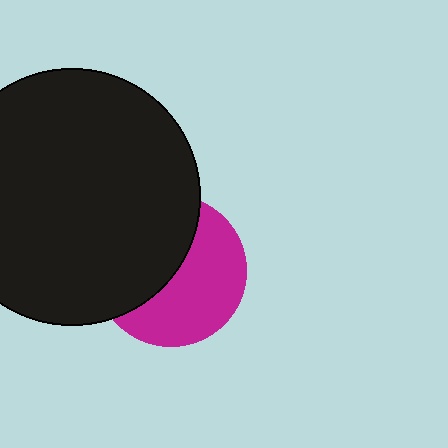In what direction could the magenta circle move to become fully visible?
The magenta circle could move right. That would shift it out from behind the black circle entirely.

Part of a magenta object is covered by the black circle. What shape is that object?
It is a circle.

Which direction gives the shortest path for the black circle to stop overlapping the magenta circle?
Moving left gives the shortest separation.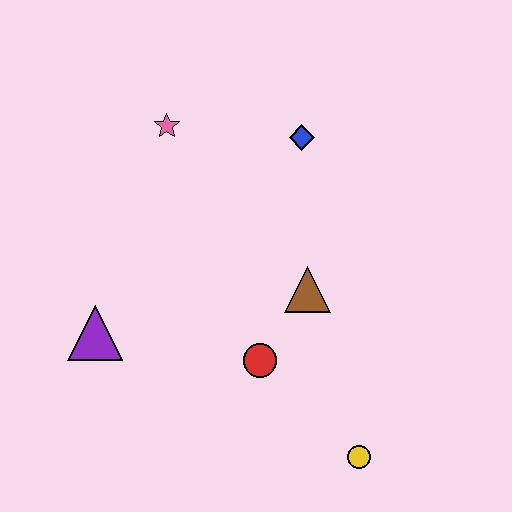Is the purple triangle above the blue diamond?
No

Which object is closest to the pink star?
The blue diamond is closest to the pink star.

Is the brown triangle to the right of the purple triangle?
Yes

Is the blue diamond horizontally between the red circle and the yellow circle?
Yes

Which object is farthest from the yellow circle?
The pink star is farthest from the yellow circle.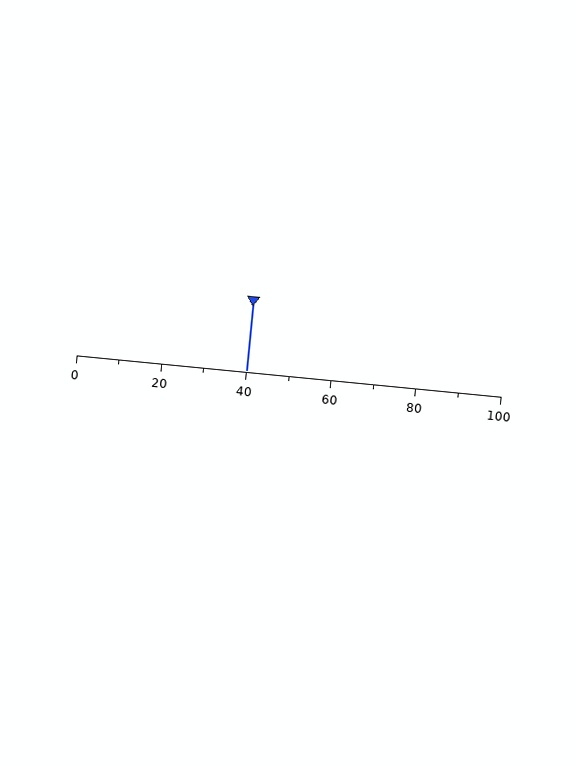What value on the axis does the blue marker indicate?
The marker indicates approximately 40.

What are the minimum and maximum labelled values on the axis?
The axis runs from 0 to 100.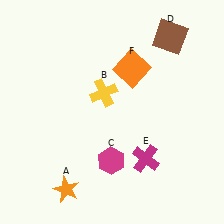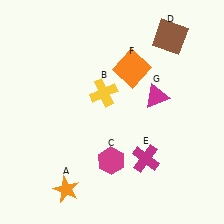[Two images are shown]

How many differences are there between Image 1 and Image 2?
There is 1 difference between the two images.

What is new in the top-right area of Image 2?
A magenta triangle (G) was added in the top-right area of Image 2.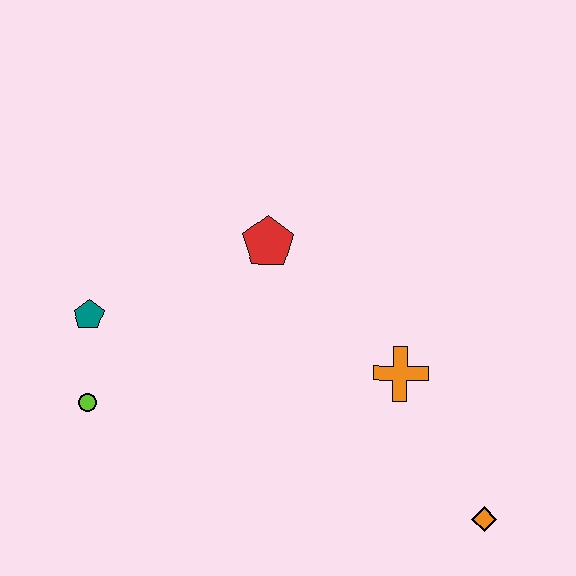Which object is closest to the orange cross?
The orange diamond is closest to the orange cross.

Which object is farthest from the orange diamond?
The teal pentagon is farthest from the orange diamond.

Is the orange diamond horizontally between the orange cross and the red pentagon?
No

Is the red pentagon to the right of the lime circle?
Yes